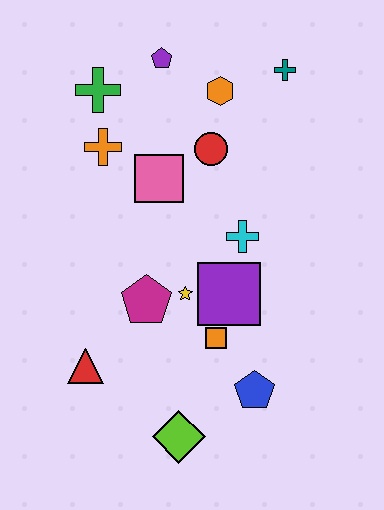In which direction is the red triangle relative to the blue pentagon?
The red triangle is to the left of the blue pentagon.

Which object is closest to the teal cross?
The orange hexagon is closest to the teal cross.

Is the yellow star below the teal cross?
Yes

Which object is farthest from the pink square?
The lime diamond is farthest from the pink square.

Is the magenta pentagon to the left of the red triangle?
No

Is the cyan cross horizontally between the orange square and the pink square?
No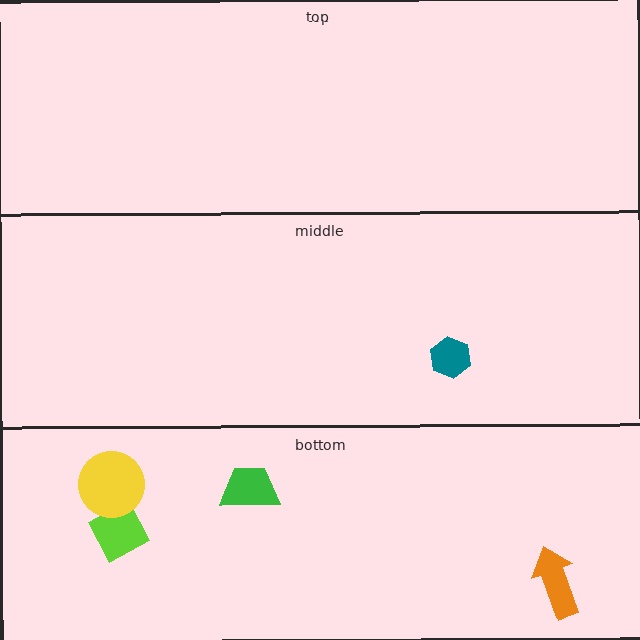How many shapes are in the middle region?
1.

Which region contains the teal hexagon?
The middle region.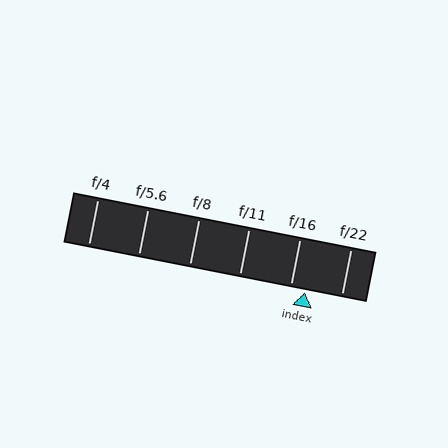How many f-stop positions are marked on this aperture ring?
There are 6 f-stop positions marked.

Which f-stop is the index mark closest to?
The index mark is closest to f/16.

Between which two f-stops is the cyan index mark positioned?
The index mark is between f/16 and f/22.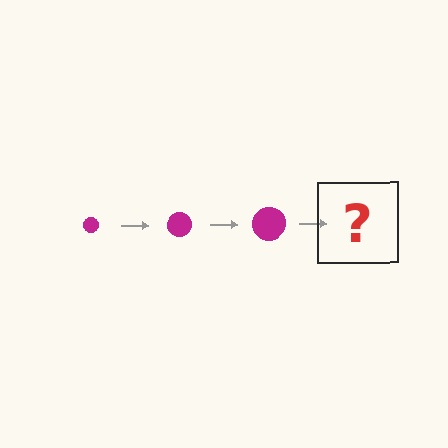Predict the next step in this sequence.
The next step is a magenta circle, larger than the previous one.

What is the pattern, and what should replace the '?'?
The pattern is that the circle gets progressively larger each step. The '?' should be a magenta circle, larger than the previous one.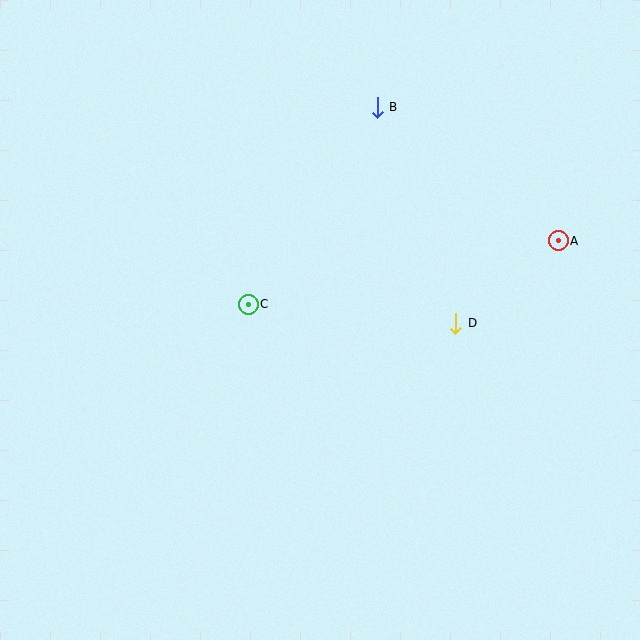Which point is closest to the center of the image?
Point C at (248, 304) is closest to the center.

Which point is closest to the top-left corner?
Point B is closest to the top-left corner.